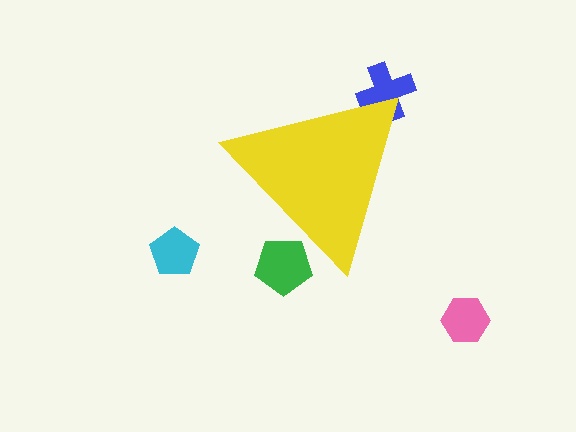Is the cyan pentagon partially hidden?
No, the cyan pentagon is fully visible.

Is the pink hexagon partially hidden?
No, the pink hexagon is fully visible.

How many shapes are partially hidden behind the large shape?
2 shapes are partially hidden.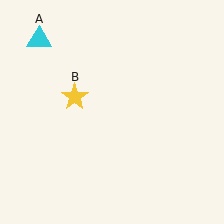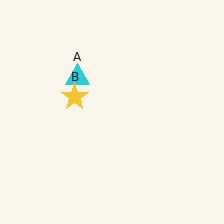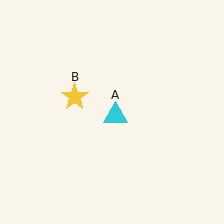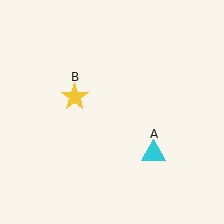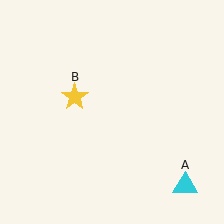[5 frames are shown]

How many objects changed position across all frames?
1 object changed position: cyan triangle (object A).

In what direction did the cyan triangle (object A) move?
The cyan triangle (object A) moved down and to the right.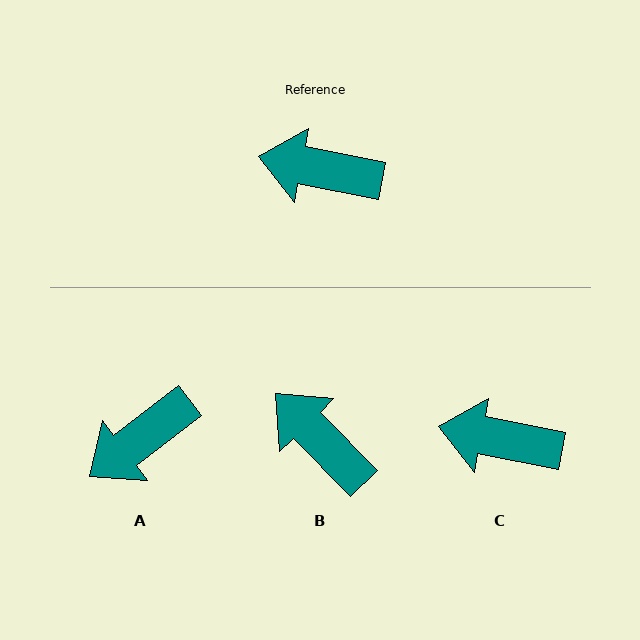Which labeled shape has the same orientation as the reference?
C.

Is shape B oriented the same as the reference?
No, it is off by about 34 degrees.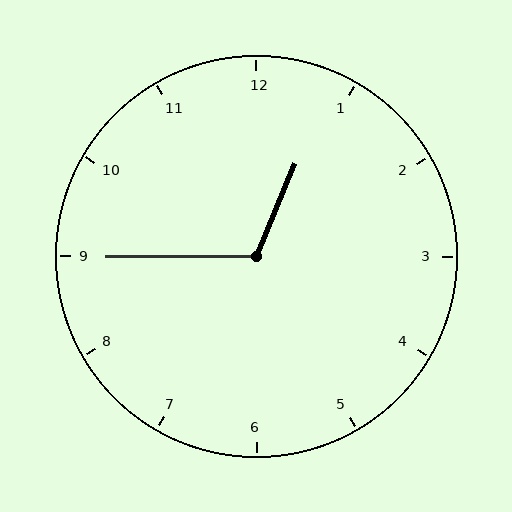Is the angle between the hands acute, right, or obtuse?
It is obtuse.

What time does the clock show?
12:45.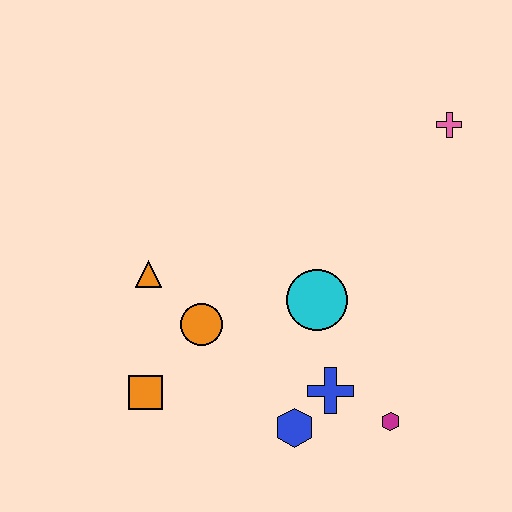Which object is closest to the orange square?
The orange circle is closest to the orange square.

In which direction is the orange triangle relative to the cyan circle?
The orange triangle is to the left of the cyan circle.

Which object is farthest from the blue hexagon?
The pink cross is farthest from the blue hexagon.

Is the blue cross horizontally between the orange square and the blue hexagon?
No